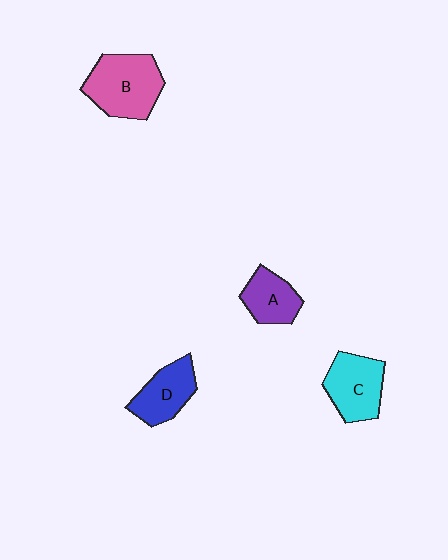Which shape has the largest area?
Shape B (pink).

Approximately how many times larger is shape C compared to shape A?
Approximately 1.3 times.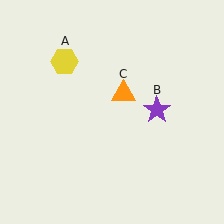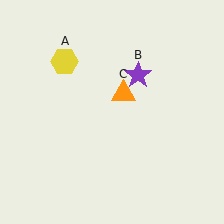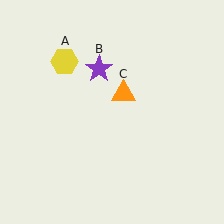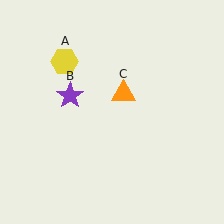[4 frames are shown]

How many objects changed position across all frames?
1 object changed position: purple star (object B).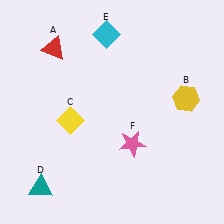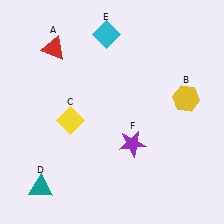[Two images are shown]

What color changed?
The star (F) changed from pink in Image 1 to purple in Image 2.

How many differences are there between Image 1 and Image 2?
There is 1 difference between the two images.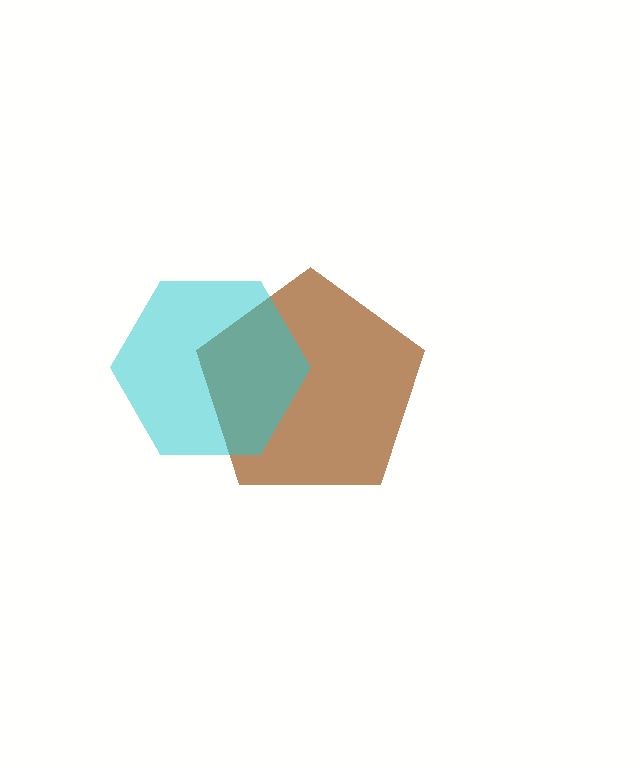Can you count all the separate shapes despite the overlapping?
Yes, there are 2 separate shapes.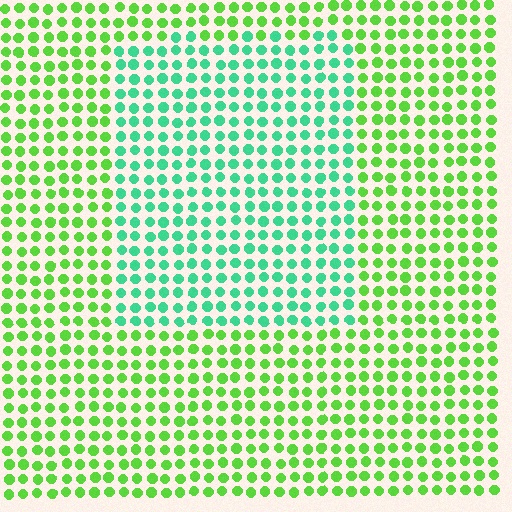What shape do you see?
I see a rectangle.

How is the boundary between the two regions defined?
The boundary is defined purely by a slight shift in hue (about 44 degrees). Spacing, size, and orientation are identical on both sides.